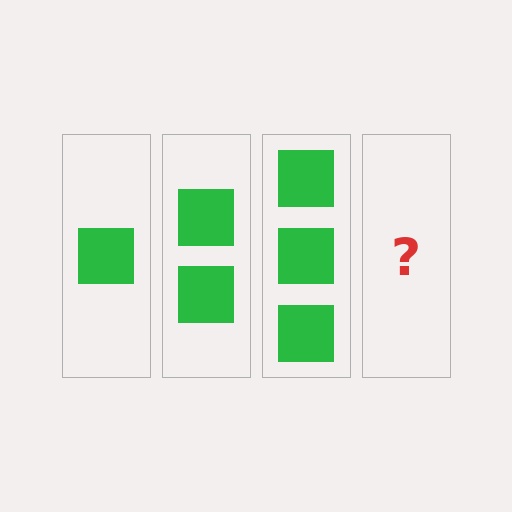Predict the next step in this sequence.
The next step is 4 squares.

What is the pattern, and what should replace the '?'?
The pattern is that each step adds one more square. The '?' should be 4 squares.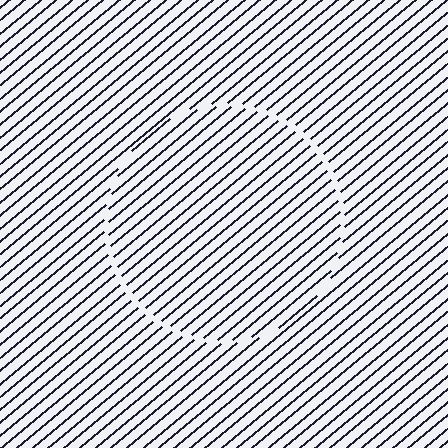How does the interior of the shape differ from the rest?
The interior of the shape contains the same grating, shifted by half a period — the contour is defined by the phase discontinuity where line-ends from the inner and outer gratings abut.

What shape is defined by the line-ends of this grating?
An illusory circle. The interior of the shape contains the same grating, shifted by half a period — the contour is defined by the phase discontinuity where line-ends from the inner and outer gratings abut.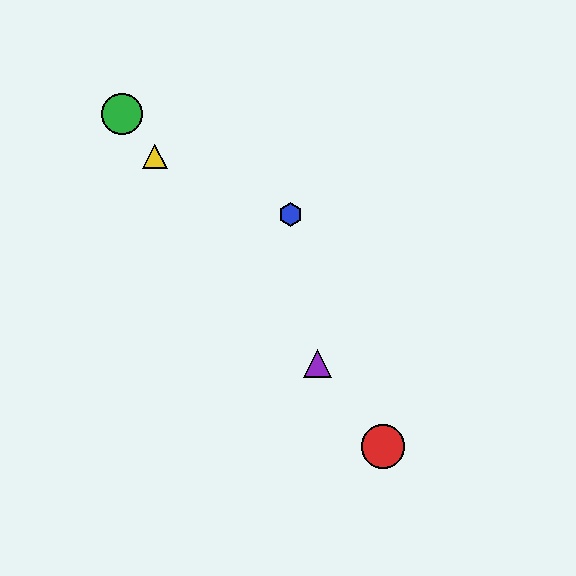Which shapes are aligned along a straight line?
The red circle, the green circle, the yellow triangle, the purple triangle are aligned along a straight line.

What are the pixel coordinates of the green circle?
The green circle is at (122, 114).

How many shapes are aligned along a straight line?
4 shapes (the red circle, the green circle, the yellow triangle, the purple triangle) are aligned along a straight line.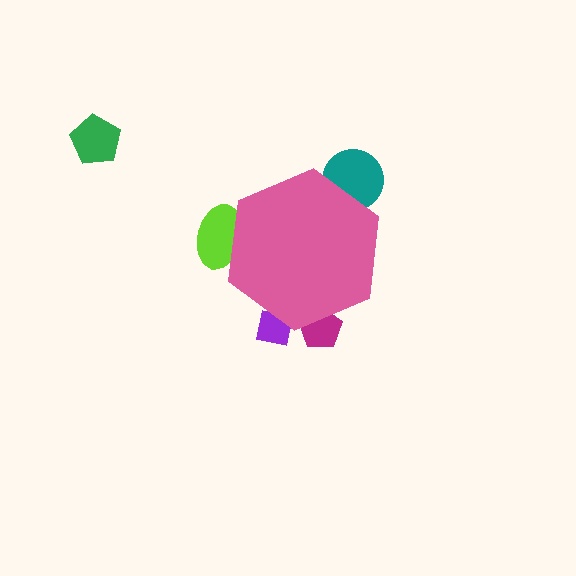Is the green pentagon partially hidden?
No, the green pentagon is fully visible.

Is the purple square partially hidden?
Yes, the purple square is partially hidden behind the pink hexagon.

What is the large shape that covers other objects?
A pink hexagon.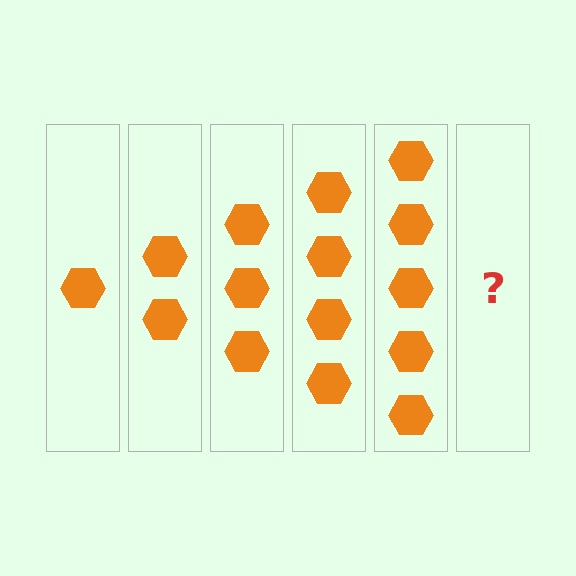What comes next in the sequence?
The next element should be 6 hexagons.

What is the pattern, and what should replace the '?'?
The pattern is that each step adds one more hexagon. The '?' should be 6 hexagons.